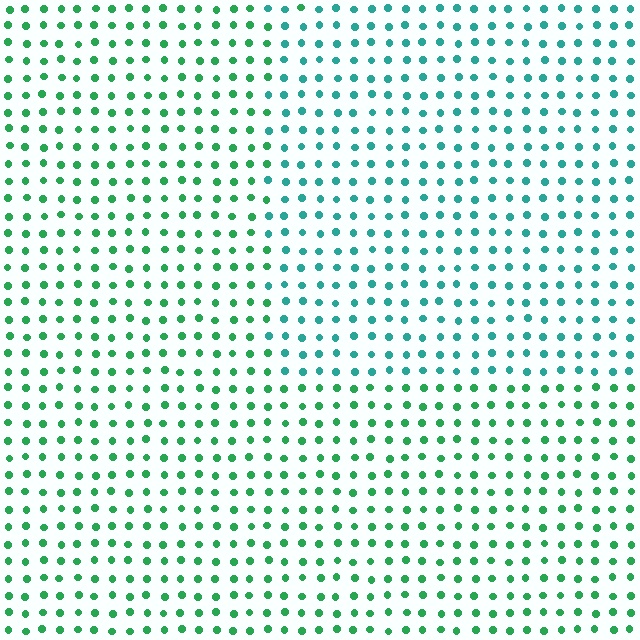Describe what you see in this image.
The image is filled with small green elements in a uniform arrangement. A rectangle-shaped region is visible where the elements are tinted to a slightly different hue, forming a subtle color boundary.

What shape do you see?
I see a rectangle.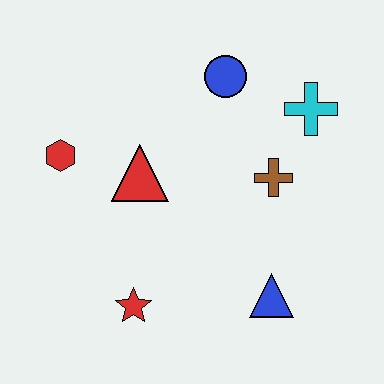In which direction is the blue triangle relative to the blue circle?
The blue triangle is below the blue circle.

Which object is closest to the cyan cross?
The brown cross is closest to the cyan cross.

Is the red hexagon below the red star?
No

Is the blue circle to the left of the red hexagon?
No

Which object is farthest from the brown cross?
The red hexagon is farthest from the brown cross.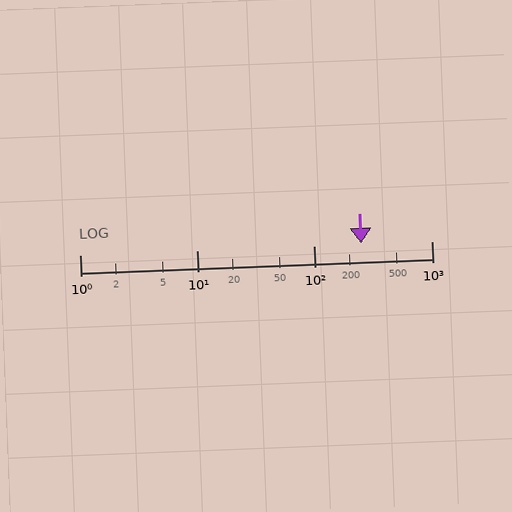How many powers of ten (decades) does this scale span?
The scale spans 3 decades, from 1 to 1000.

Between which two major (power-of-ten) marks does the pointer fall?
The pointer is between 100 and 1000.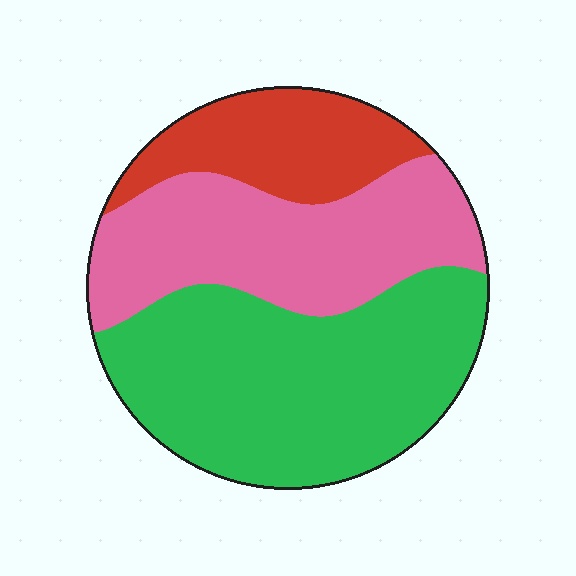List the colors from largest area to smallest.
From largest to smallest: green, pink, red.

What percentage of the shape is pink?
Pink takes up between a quarter and a half of the shape.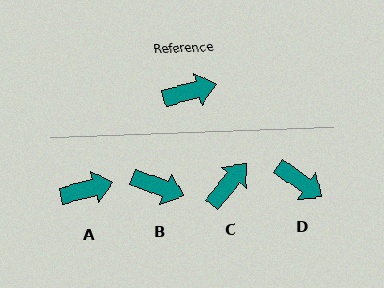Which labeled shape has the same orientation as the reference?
A.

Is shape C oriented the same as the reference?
No, it is off by about 36 degrees.